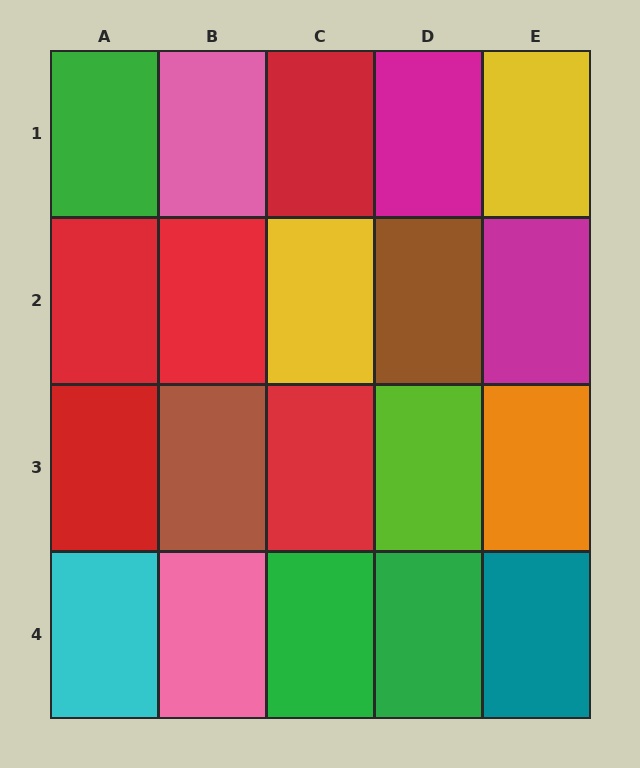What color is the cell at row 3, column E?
Orange.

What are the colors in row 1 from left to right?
Green, pink, red, magenta, yellow.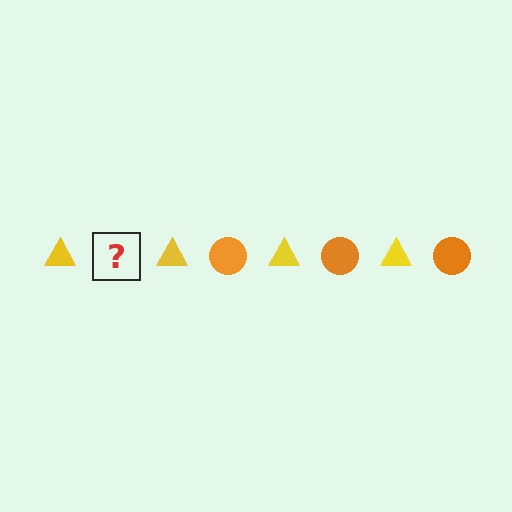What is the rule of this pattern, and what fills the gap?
The rule is that the pattern alternates between yellow triangle and orange circle. The gap should be filled with an orange circle.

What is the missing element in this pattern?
The missing element is an orange circle.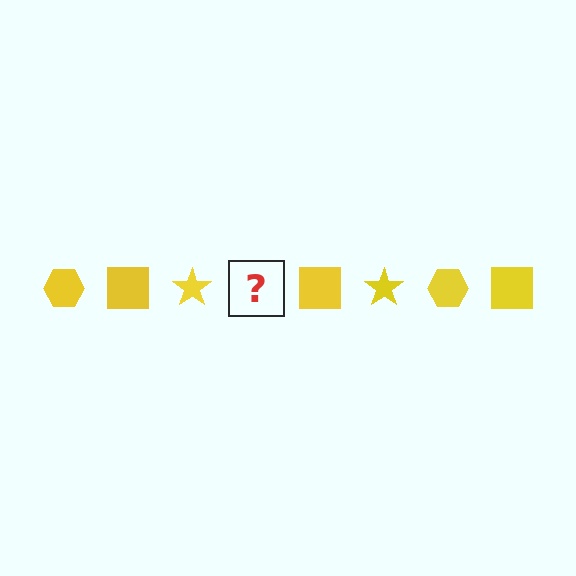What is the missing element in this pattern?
The missing element is a yellow hexagon.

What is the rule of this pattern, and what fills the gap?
The rule is that the pattern cycles through hexagon, square, star shapes in yellow. The gap should be filled with a yellow hexagon.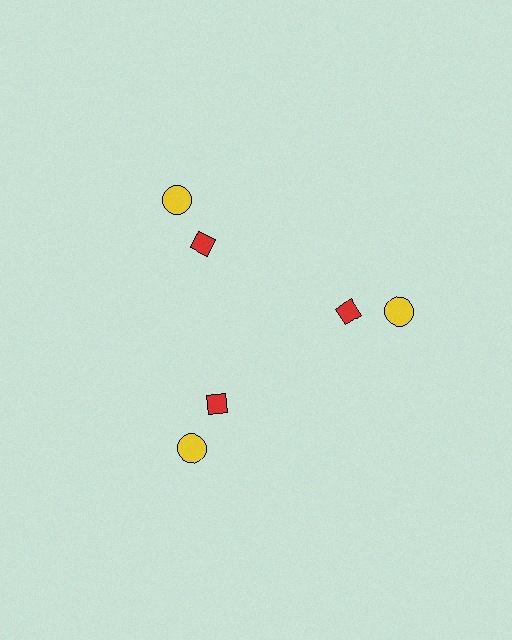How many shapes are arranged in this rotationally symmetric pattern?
There are 6 shapes, arranged in 3 groups of 2.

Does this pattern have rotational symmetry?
Yes, this pattern has 3-fold rotational symmetry. It looks the same after rotating 120 degrees around the center.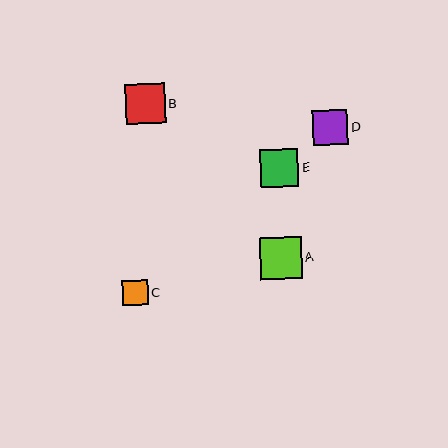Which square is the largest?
Square A is the largest with a size of approximately 42 pixels.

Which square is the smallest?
Square C is the smallest with a size of approximately 25 pixels.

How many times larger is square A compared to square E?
Square A is approximately 1.1 times the size of square E.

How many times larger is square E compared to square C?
Square E is approximately 1.5 times the size of square C.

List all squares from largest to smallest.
From largest to smallest: A, B, E, D, C.